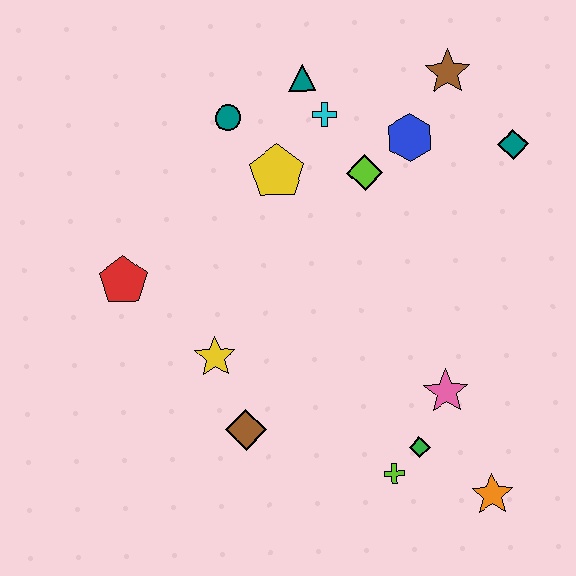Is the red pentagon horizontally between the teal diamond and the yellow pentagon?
No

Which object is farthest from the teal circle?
The orange star is farthest from the teal circle.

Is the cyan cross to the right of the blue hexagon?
No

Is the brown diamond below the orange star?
No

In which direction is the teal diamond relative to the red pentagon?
The teal diamond is to the right of the red pentagon.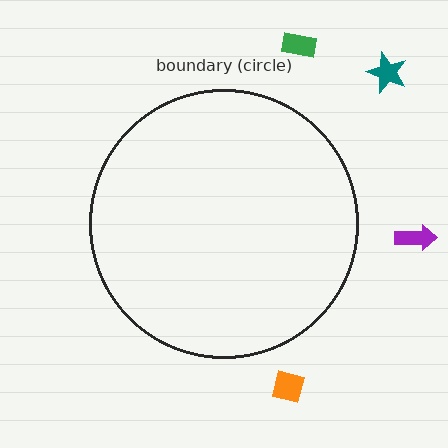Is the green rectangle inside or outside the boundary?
Outside.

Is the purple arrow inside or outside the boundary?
Outside.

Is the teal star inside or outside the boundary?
Outside.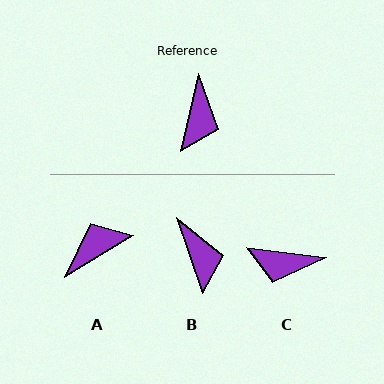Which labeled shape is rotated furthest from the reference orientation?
A, about 134 degrees away.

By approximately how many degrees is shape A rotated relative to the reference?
Approximately 134 degrees counter-clockwise.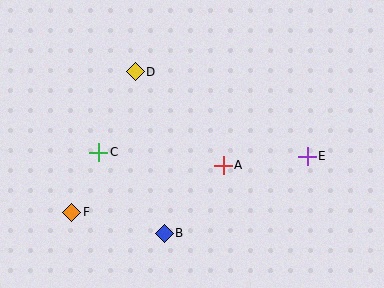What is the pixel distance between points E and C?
The distance between E and C is 208 pixels.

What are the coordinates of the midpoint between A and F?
The midpoint between A and F is at (147, 189).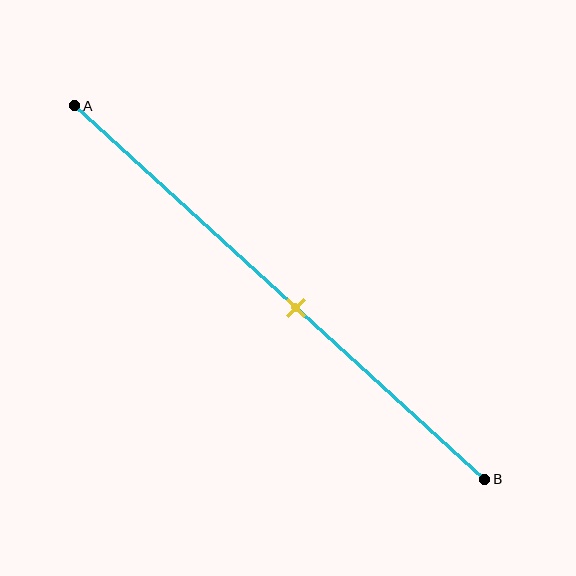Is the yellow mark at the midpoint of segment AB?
No, the mark is at about 55% from A, not at the 50% midpoint.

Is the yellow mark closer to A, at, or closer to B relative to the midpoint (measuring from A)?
The yellow mark is closer to point B than the midpoint of segment AB.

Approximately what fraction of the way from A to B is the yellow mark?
The yellow mark is approximately 55% of the way from A to B.